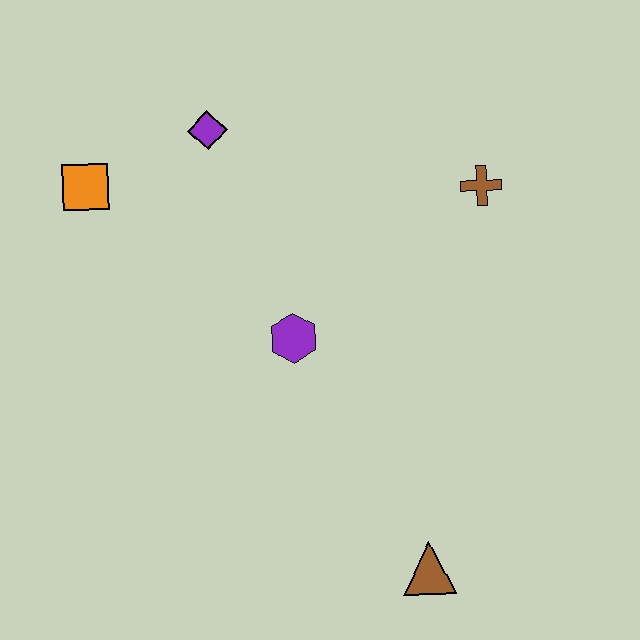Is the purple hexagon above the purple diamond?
No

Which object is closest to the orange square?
The purple diamond is closest to the orange square.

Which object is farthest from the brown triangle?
The orange square is farthest from the brown triangle.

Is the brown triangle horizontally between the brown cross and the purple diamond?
Yes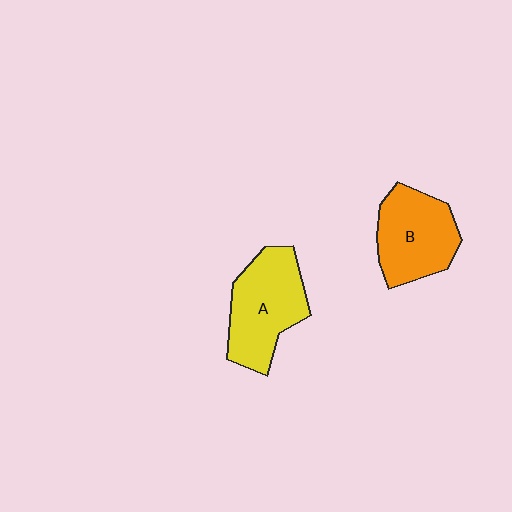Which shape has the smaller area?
Shape B (orange).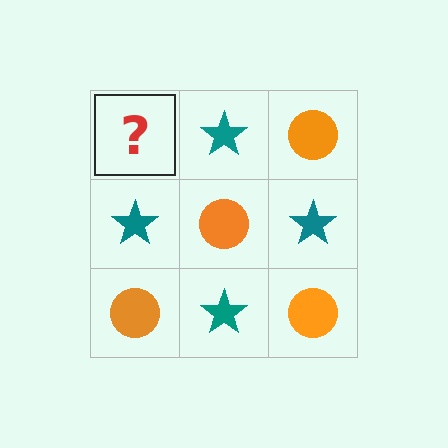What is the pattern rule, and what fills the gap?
The rule is that it alternates orange circle and teal star in a checkerboard pattern. The gap should be filled with an orange circle.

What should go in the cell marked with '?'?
The missing cell should contain an orange circle.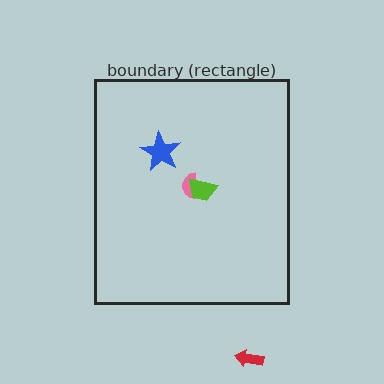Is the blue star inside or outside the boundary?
Inside.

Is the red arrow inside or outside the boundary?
Outside.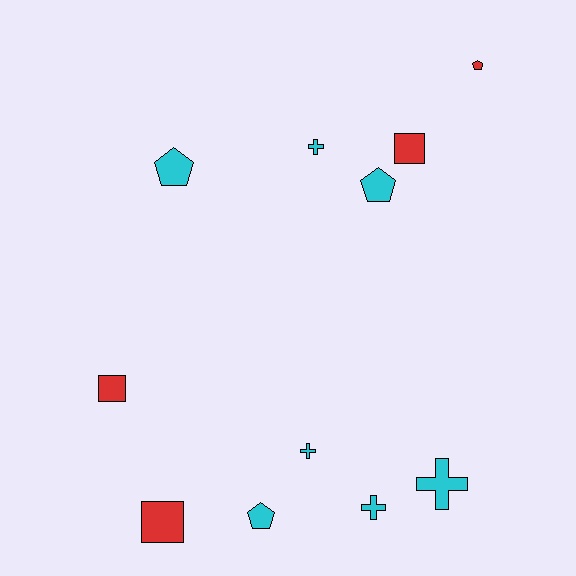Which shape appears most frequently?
Cross, with 4 objects.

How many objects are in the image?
There are 11 objects.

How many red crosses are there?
There are no red crosses.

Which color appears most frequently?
Cyan, with 7 objects.